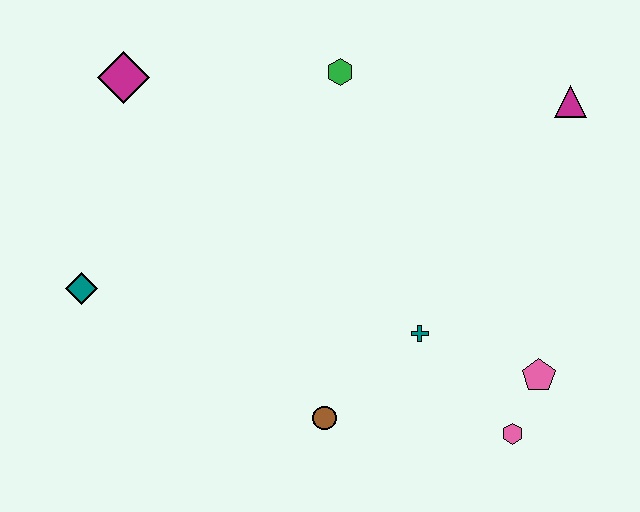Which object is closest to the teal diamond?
The magenta diamond is closest to the teal diamond.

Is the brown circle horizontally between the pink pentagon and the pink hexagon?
No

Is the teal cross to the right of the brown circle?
Yes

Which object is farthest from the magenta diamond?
The pink hexagon is farthest from the magenta diamond.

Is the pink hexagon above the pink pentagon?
No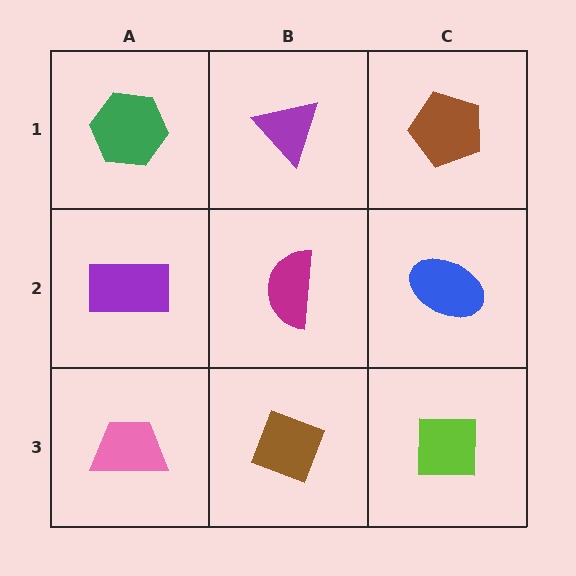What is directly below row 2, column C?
A lime square.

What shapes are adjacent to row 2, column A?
A green hexagon (row 1, column A), a pink trapezoid (row 3, column A), a magenta semicircle (row 2, column B).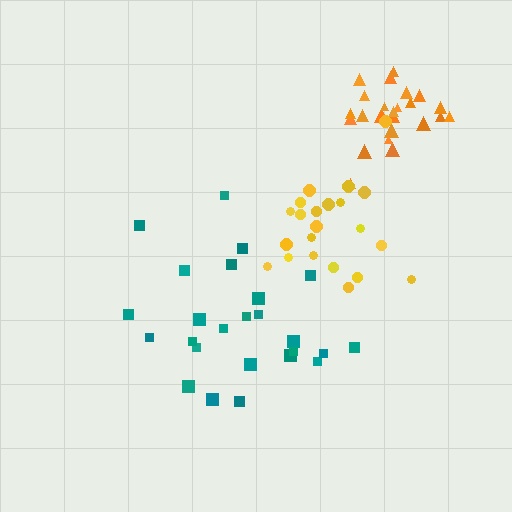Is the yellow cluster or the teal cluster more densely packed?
Teal.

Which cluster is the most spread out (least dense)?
Yellow.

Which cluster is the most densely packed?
Orange.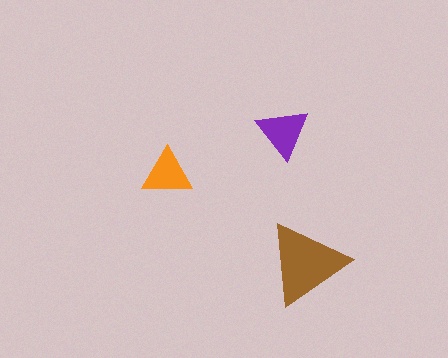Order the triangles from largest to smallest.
the brown one, the purple one, the orange one.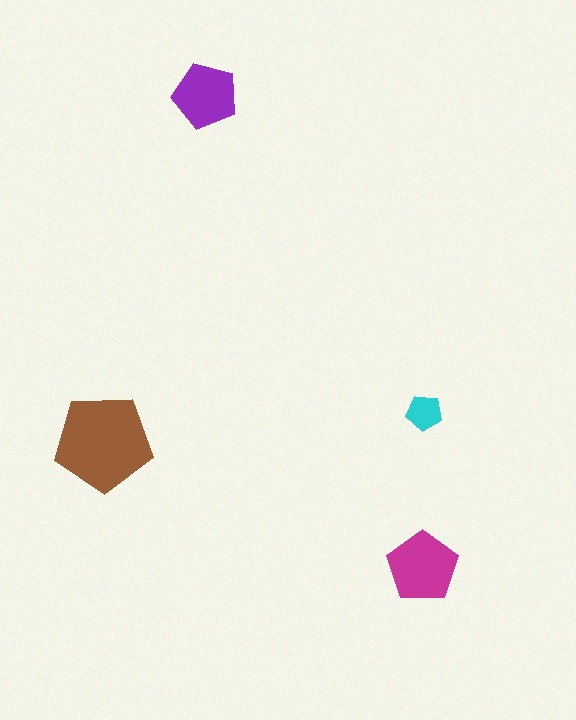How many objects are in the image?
There are 4 objects in the image.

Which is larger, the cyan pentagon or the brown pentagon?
The brown one.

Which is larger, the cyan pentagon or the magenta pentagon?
The magenta one.